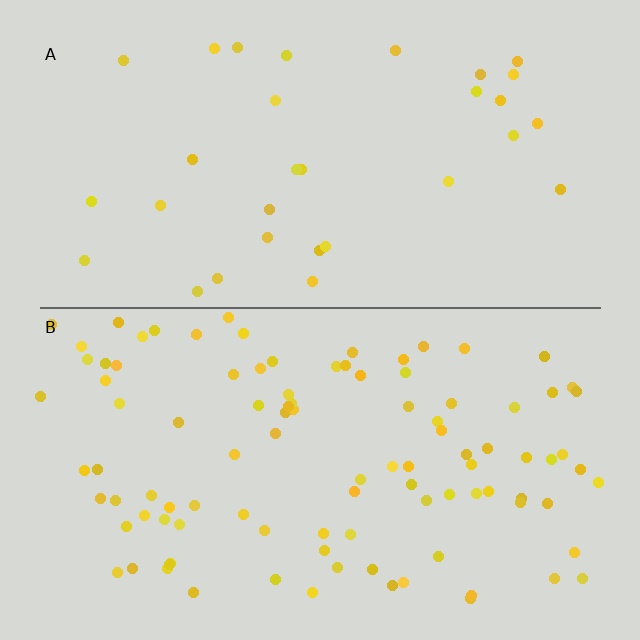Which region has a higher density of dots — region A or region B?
B (the bottom).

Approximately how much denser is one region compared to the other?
Approximately 3.2× — region B over region A.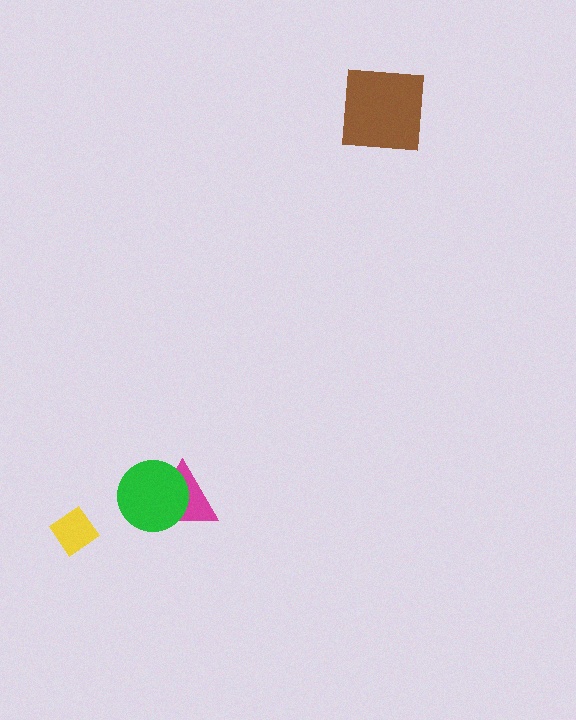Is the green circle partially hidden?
No, no other shape covers it.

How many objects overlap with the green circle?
1 object overlaps with the green circle.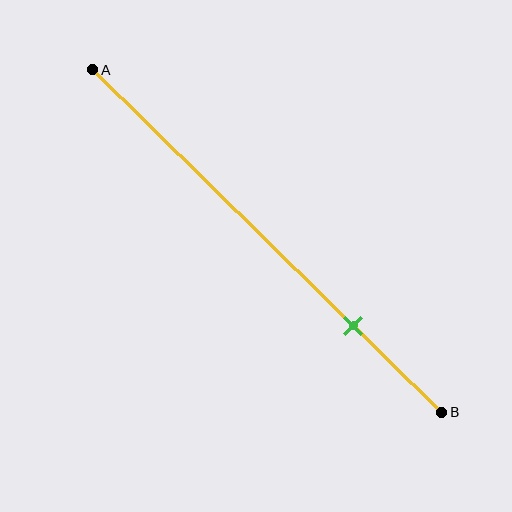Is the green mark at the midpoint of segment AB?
No, the mark is at about 75% from A, not at the 50% midpoint.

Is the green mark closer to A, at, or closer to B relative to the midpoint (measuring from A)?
The green mark is closer to point B than the midpoint of segment AB.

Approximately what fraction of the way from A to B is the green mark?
The green mark is approximately 75% of the way from A to B.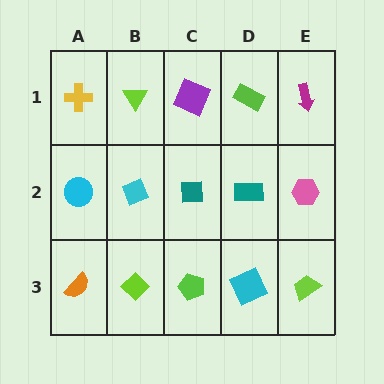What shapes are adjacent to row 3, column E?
A pink hexagon (row 2, column E), a cyan square (row 3, column D).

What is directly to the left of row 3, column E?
A cyan square.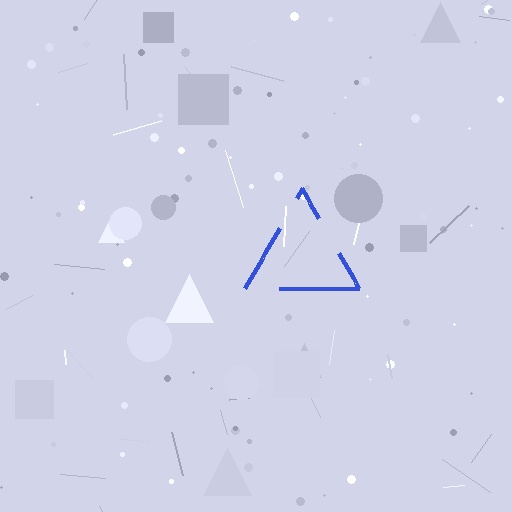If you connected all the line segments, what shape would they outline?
They would outline a triangle.